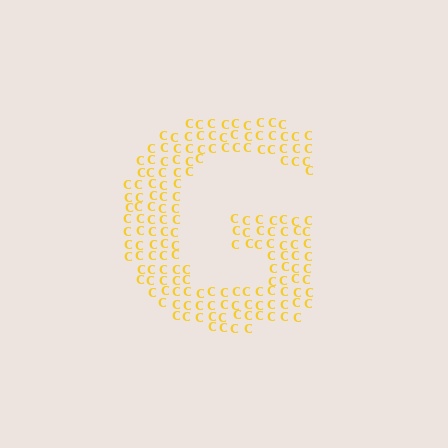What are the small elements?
The small elements are letter C's.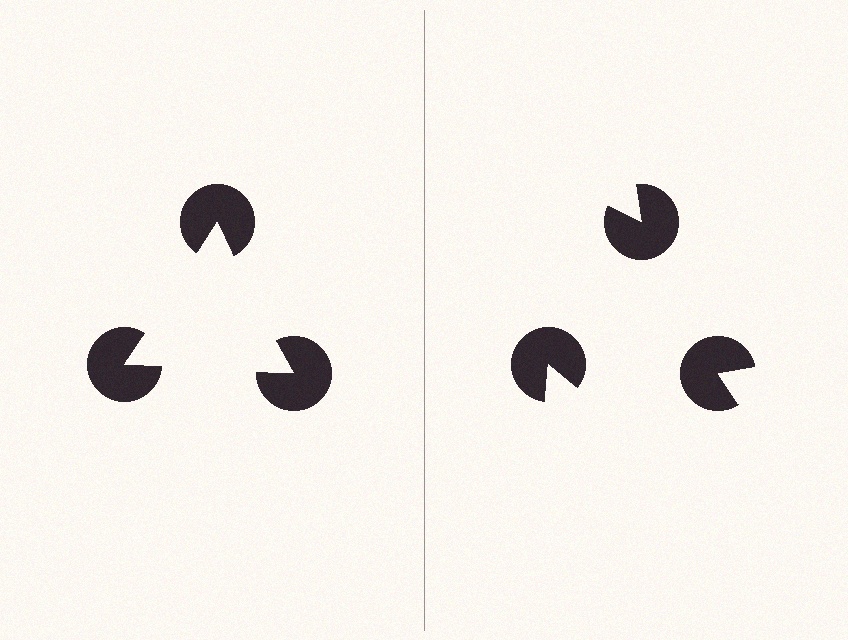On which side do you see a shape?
An illusory triangle appears on the left side. On the right side the wedge cuts are rotated, so no coherent shape forms.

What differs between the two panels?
The pac-man discs are positioned identically on both sides; only the wedge orientations differ. On the left they align to a triangle; on the right they are misaligned.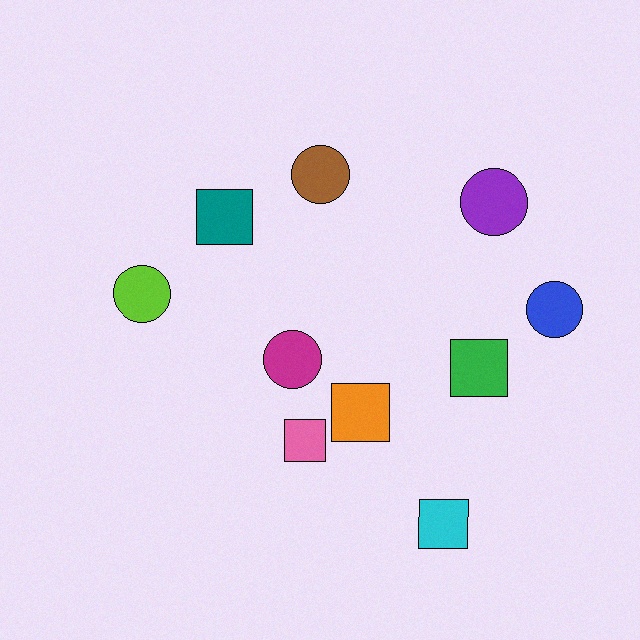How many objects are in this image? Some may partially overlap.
There are 10 objects.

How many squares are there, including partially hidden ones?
There are 5 squares.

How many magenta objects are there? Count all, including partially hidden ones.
There is 1 magenta object.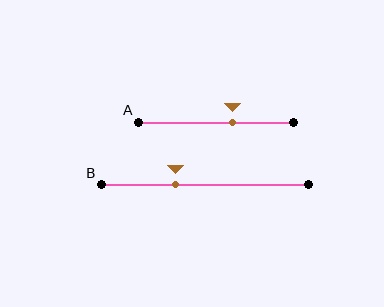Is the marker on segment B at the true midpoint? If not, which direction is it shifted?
No, the marker on segment B is shifted to the left by about 14% of the segment length.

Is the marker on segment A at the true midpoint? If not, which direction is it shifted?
No, the marker on segment A is shifted to the right by about 11% of the segment length.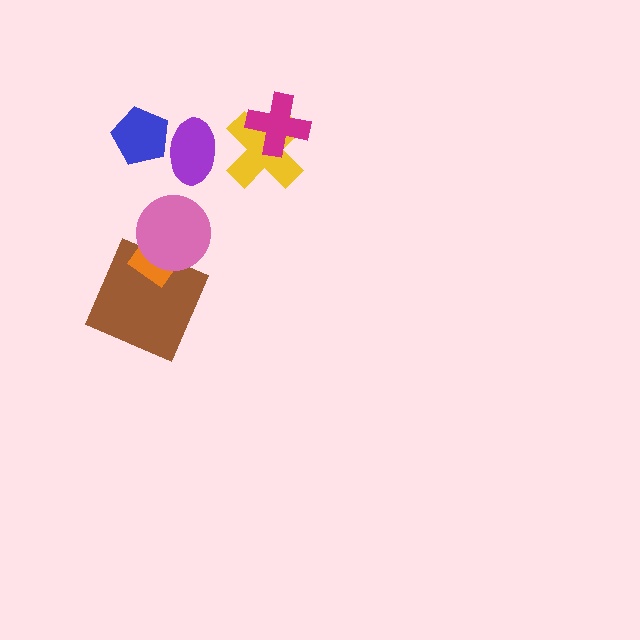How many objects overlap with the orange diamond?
2 objects overlap with the orange diamond.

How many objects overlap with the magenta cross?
1 object overlaps with the magenta cross.